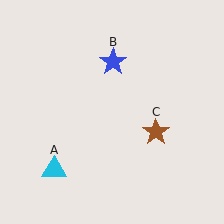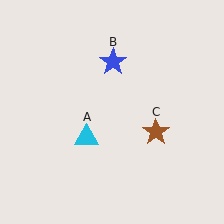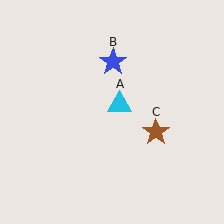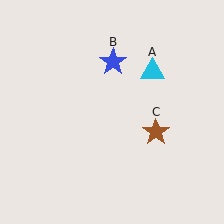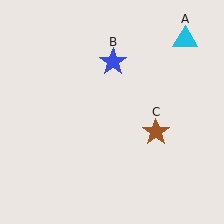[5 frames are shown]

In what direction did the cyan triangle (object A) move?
The cyan triangle (object A) moved up and to the right.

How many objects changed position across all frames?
1 object changed position: cyan triangle (object A).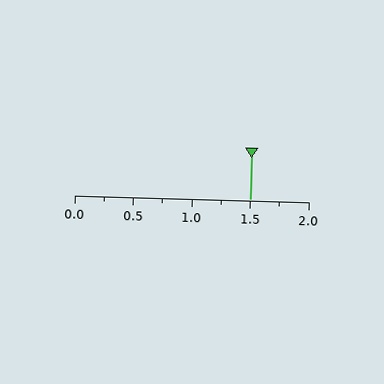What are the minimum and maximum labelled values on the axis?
The axis runs from 0.0 to 2.0.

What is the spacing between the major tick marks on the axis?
The major ticks are spaced 0.5 apart.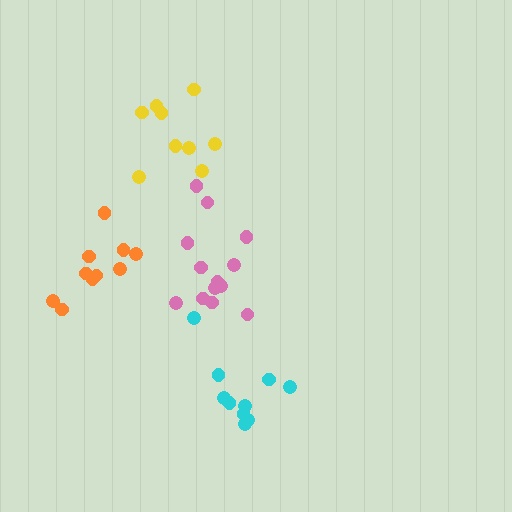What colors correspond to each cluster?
The clusters are colored: orange, cyan, pink, yellow.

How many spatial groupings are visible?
There are 4 spatial groupings.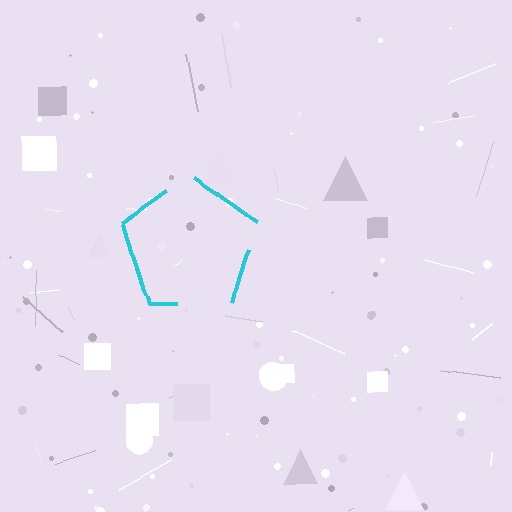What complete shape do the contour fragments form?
The contour fragments form a pentagon.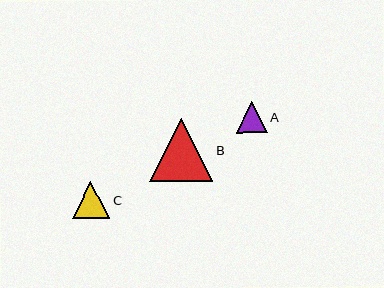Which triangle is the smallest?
Triangle A is the smallest with a size of approximately 31 pixels.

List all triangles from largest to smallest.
From largest to smallest: B, C, A.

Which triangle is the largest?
Triangle B is the largest with a size of approximately 63 pixels.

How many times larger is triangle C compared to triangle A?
Triangle C is approximately 1.2 times the size of triangle A.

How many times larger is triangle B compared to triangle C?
Triangle B is approximately 1.7 times the size of triangle C.